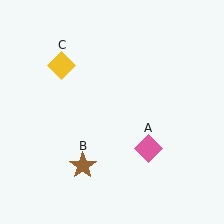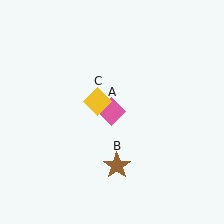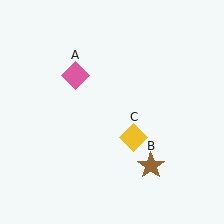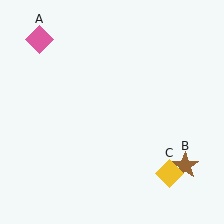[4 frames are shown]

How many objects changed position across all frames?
3 objects changed position: pink diamond (object A), brown star (object B), yellow diamond (object C).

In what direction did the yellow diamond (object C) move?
The yellow diamond (object C) moved down and to the right.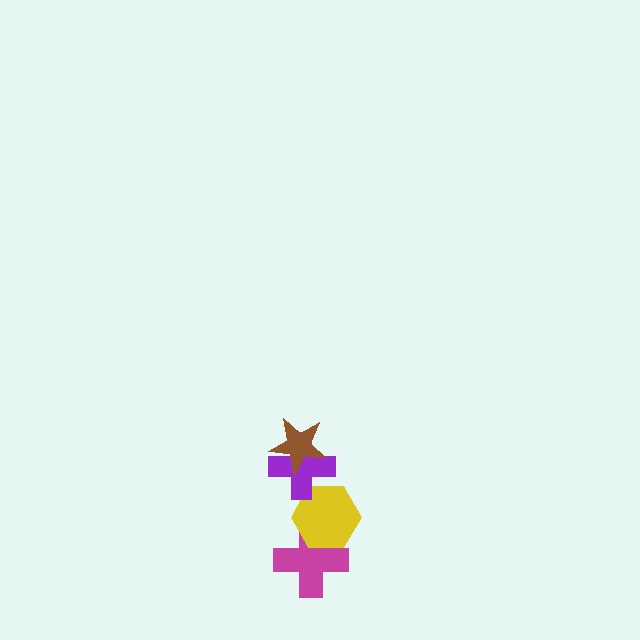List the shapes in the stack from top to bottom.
From top to bottom: the brown star, the purple cross, the yellow hexagon, the magenta cross.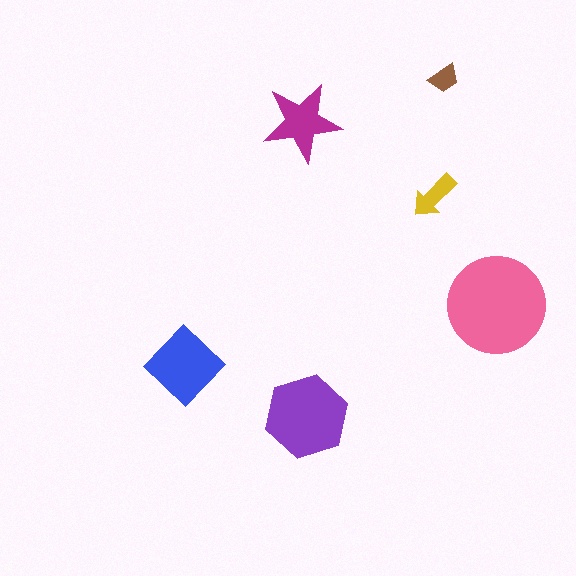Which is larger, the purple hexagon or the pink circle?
The pink circle.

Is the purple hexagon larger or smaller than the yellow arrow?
Larger.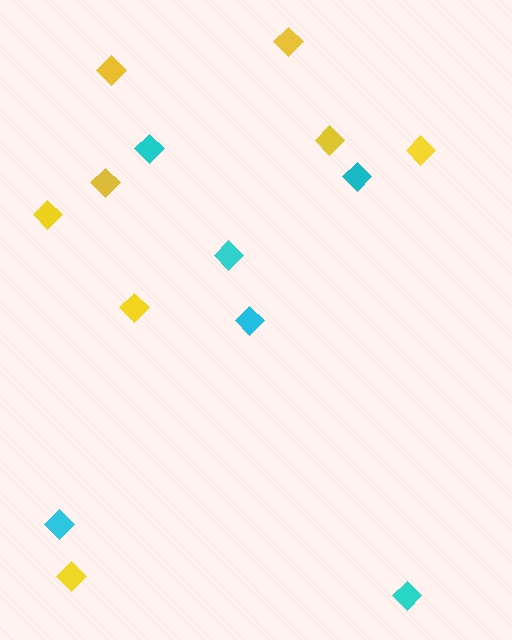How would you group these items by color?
There are 2 groups: one group of yellow diamonds (8) and one group of cyan diamonds (6).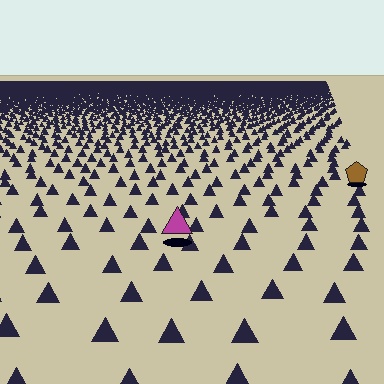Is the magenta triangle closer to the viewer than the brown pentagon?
Yes. The magenta triangle is closer — you can tell from the texture gradient: the ground texture is coarser near it.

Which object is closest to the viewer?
The magenta triangle is closest. The texture marks near it are larger and more spread out.